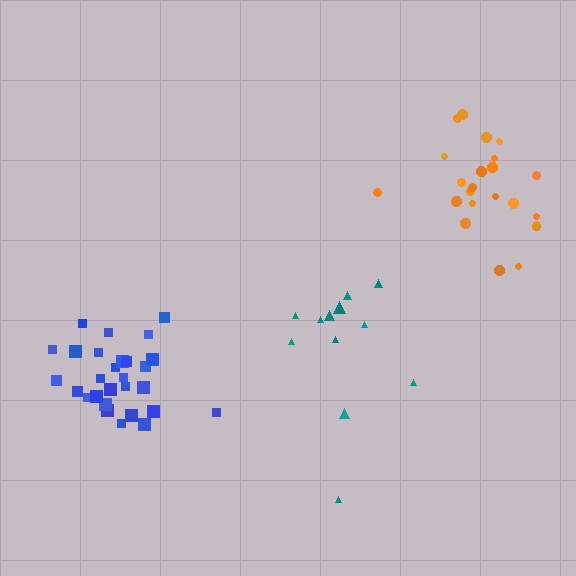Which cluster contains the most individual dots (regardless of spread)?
Blue (28).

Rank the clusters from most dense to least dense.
blue, orange, teal.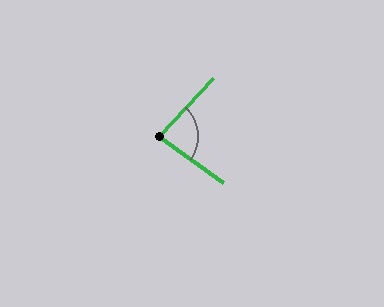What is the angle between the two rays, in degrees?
Approximately 82 degrees.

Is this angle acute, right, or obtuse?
It is acute.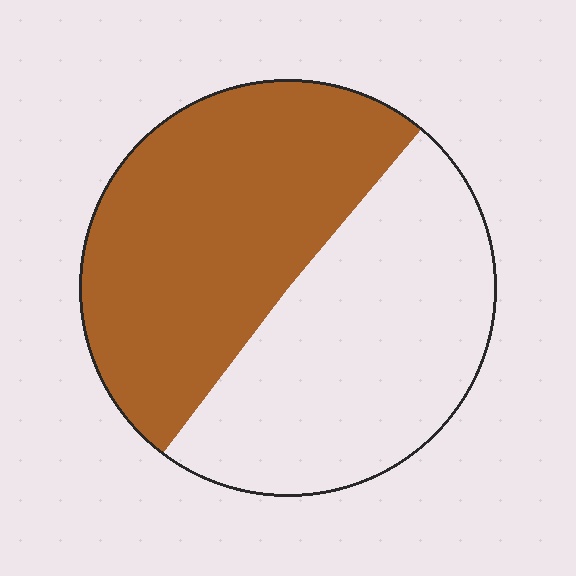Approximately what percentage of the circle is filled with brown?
Approximately 50%.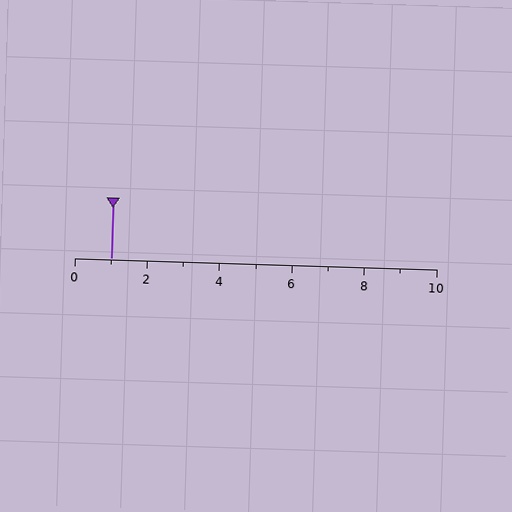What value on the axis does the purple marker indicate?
The marker indicates approximately 1.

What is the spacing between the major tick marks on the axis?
The major ticks are spaced 2 apart.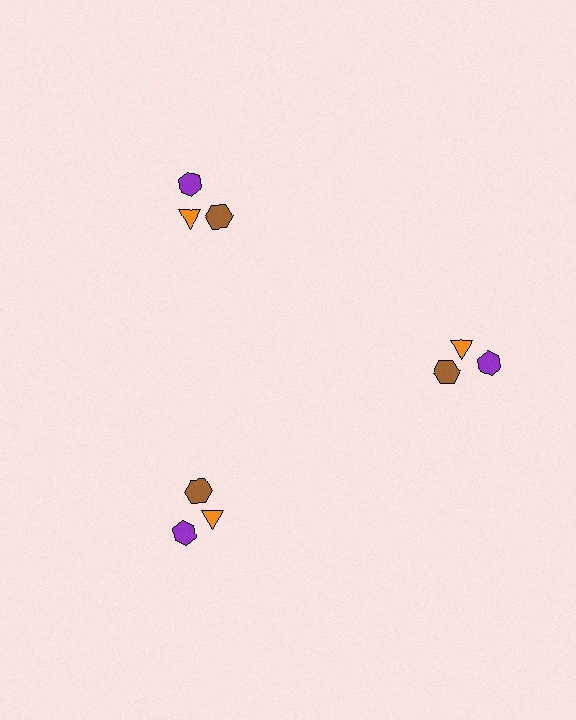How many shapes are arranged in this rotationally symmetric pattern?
There are 9 shapes, arranged in 3 groups of 3.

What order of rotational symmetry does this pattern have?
This pattern has 3-fold rotational symmetry.